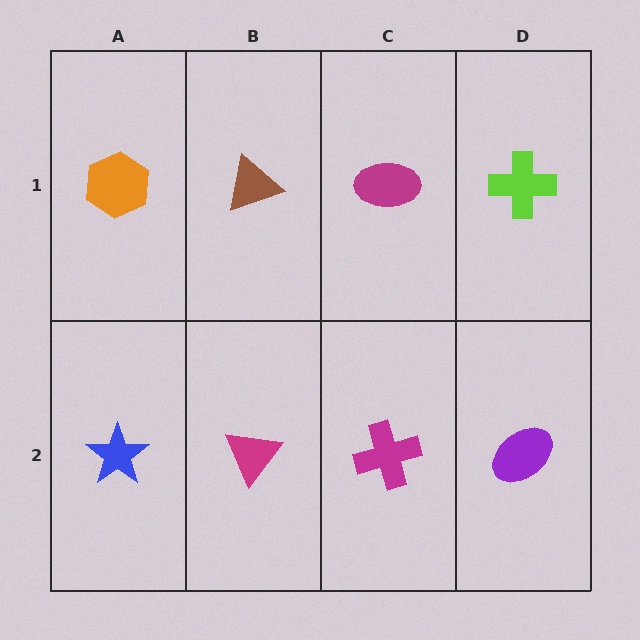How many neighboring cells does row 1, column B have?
3.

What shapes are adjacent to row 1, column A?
A blue star (row 2, column A), a brown triangle (row 1, column B).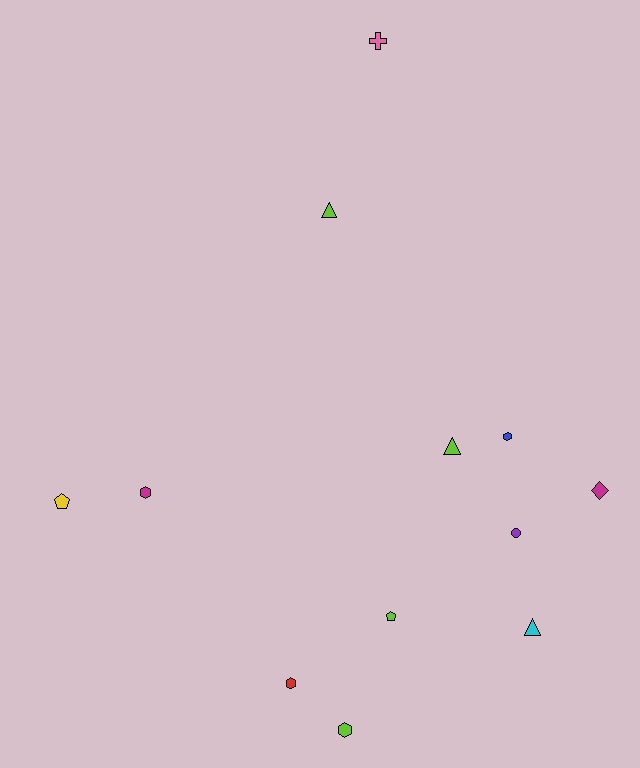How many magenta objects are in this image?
There are 2 magenta objects.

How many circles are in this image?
There is 1 circle.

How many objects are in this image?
There are 12 objects.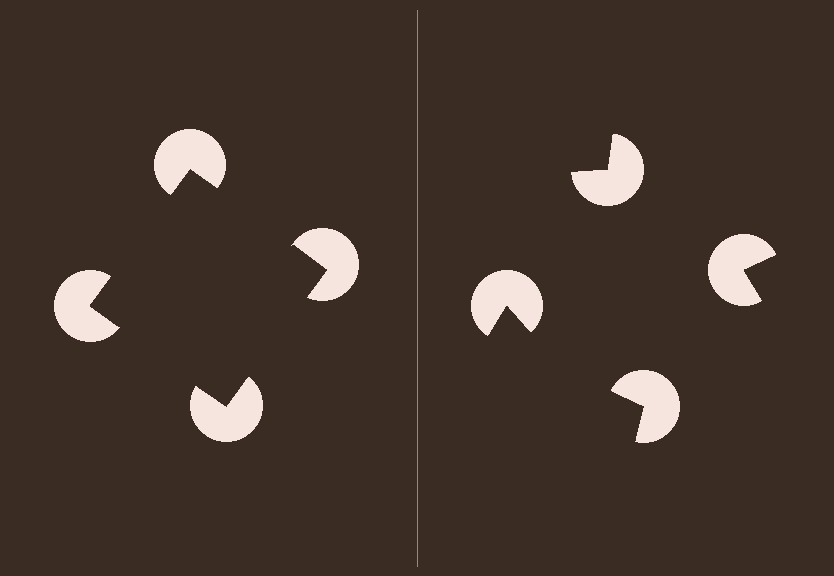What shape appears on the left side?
An illusory square.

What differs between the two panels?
The pac-man discs are positioned identically on both sides; only the wedge orientations differ. On the left they align to a square; on the right they are misaligned.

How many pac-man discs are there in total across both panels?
8 — 4 on each side.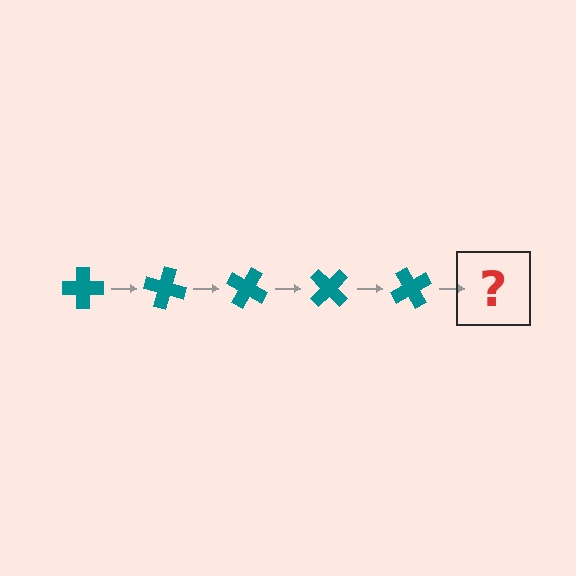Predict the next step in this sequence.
The next step is a teal cross rotated 75 degrees.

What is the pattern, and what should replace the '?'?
The pattern is that the cross rotates 15 degrees each step. The '?' should be a teal cross rotated 75 degrees.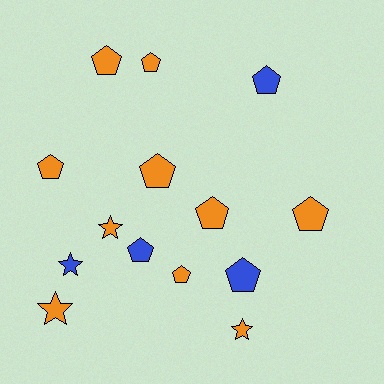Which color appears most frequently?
Orange, with 10 objects.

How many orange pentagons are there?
There are 7 orange pentagons.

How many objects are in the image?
There are 14 objects.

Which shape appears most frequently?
Pentagon, with 10 objects.